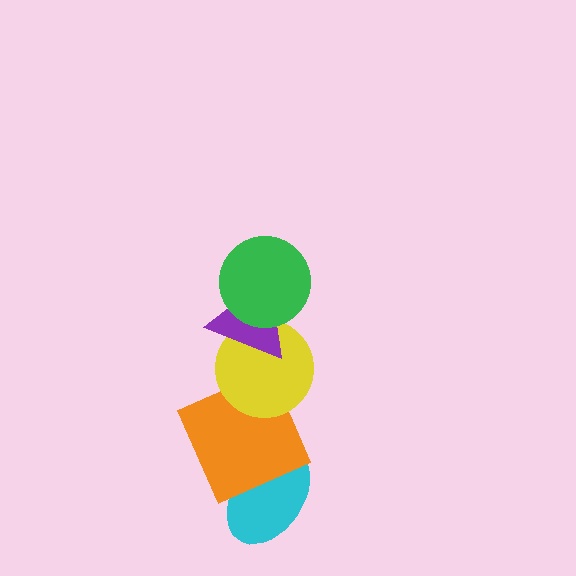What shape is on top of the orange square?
The yellow circle is on top of the orange square.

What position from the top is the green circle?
The green circle is 1st from the top.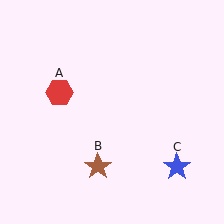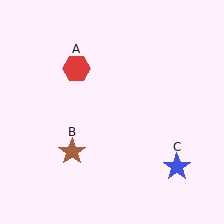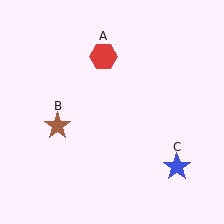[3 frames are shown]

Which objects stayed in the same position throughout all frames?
Blue star (object C) remained stationary.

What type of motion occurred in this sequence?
The red hexagon (object A), brown star (object B) rotated clockwise around the center of the scene.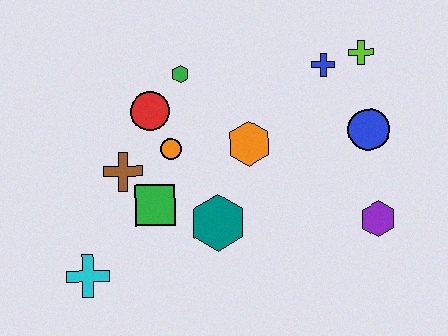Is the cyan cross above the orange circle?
No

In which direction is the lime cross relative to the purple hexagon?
The lime cross is above the purple hexagon.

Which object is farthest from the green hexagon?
The purple hexagon is farthest from the green hexagon.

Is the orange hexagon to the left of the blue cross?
Yes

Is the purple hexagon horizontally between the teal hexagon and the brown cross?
No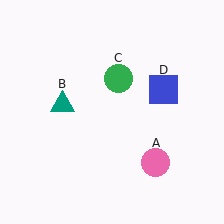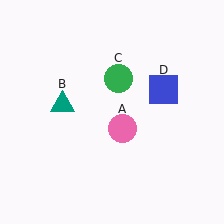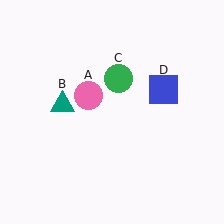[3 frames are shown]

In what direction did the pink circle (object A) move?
The pink circle (object A) moved up and to the left.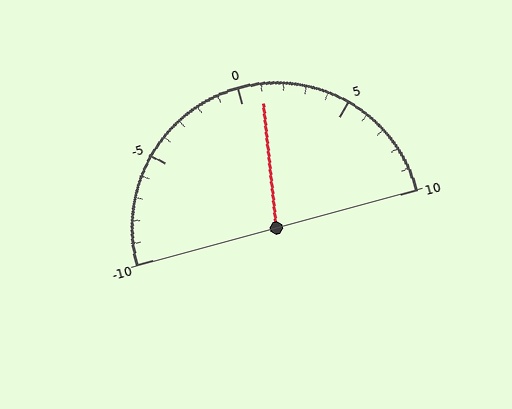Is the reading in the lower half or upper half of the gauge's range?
The reading is in the upper half of the range (-10 to 10).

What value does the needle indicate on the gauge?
The needle indicates approximately 1.